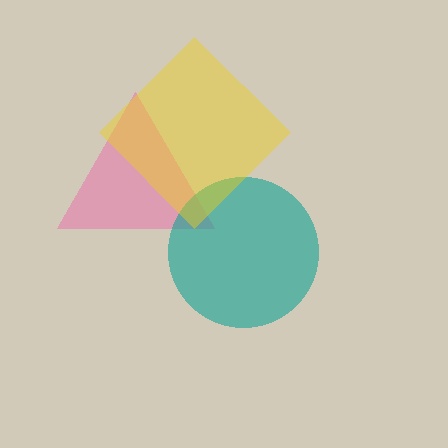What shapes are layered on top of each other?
The layered shapes are: a pink triangle, a teal circle, a yellow diamond.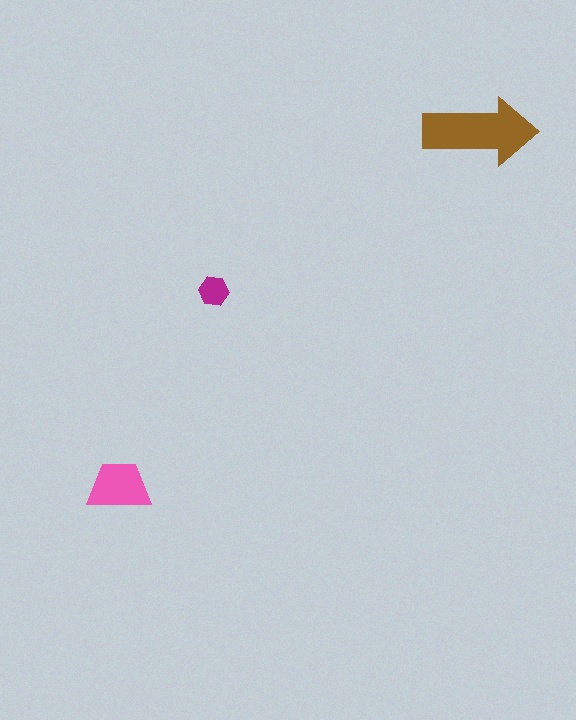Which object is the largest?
The brown arrow.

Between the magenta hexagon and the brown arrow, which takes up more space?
The brown arrow.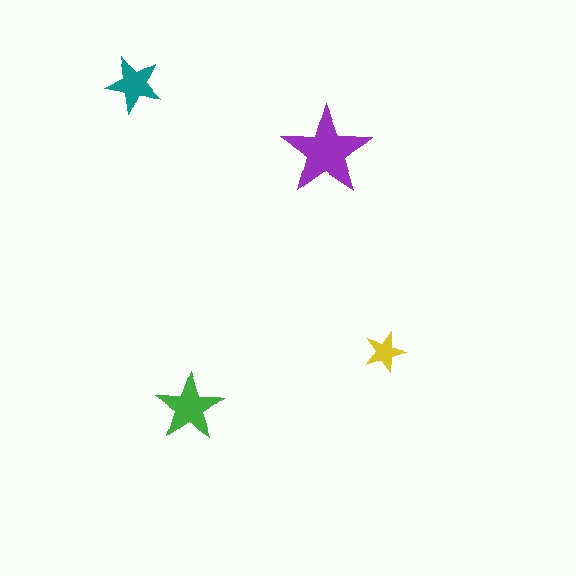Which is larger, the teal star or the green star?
The green one.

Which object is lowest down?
The green star is bottommost.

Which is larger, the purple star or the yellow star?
The purple one.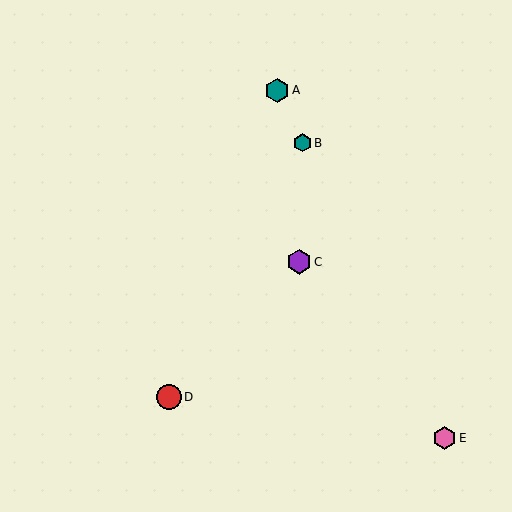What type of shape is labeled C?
Shape C is a purple hexagon.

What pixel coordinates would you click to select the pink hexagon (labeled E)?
Click at (445, 438) to select the pink hexagon E.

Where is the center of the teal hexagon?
The center of the teal hexagon is at (303, 143).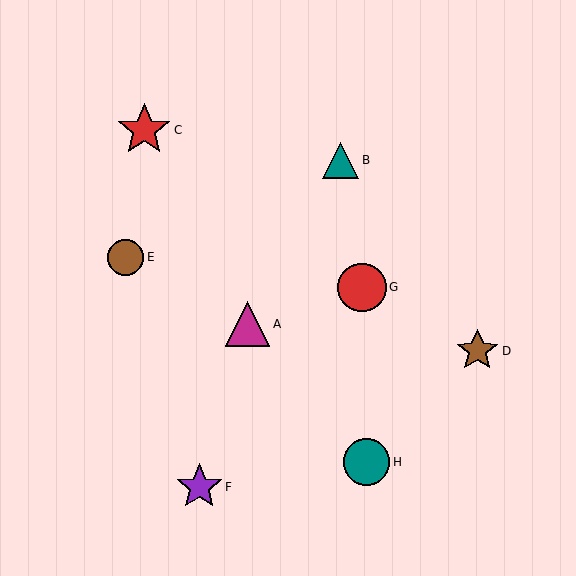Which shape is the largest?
The red star (labeled C) is the largest.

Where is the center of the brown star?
The center of the brown star is at (477, 351).